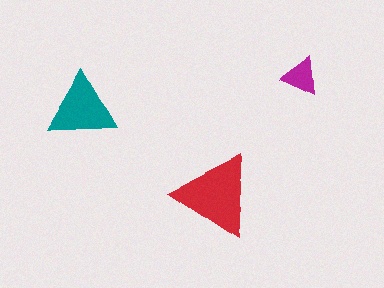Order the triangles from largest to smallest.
the red one, the teal one, the magenta one.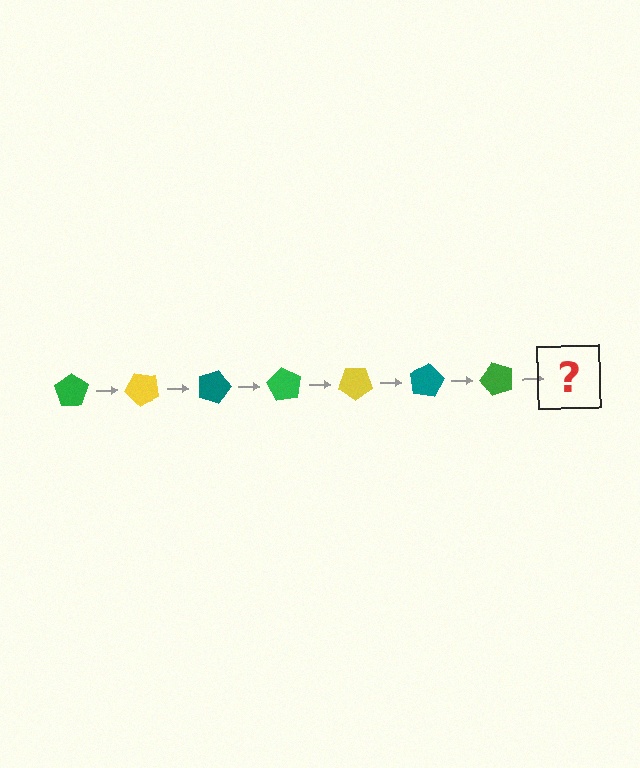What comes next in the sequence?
The next element should be a yellow pentagon, rotated 315 degrees from the start.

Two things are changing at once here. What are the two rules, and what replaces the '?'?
The two rules are that it rotates 45 degrees each step and the color cycles through green, yellow, and teal. The '?' should be a yellow pentagon, rotated 315 degrees from the start.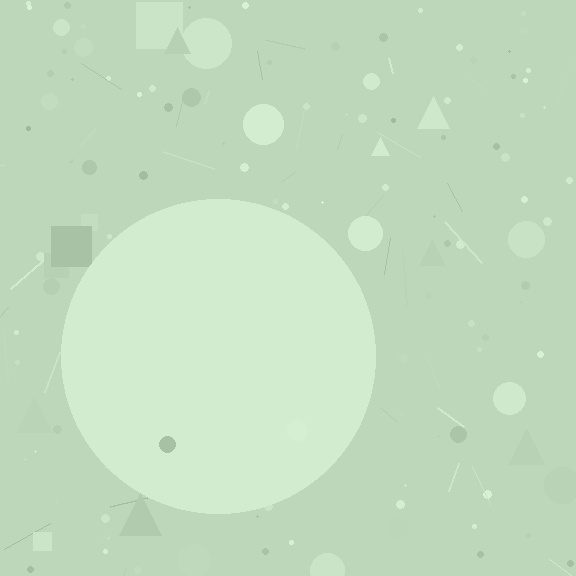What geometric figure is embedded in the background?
A circle is embedded in the background.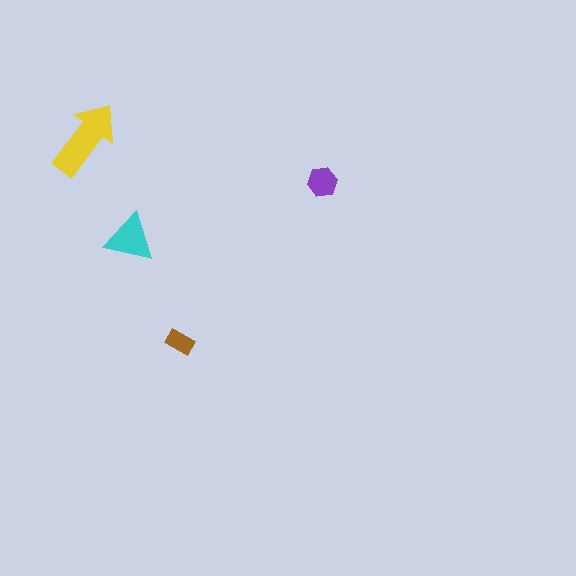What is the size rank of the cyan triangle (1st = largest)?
2nd.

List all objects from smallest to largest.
The brown rectangle, the purple hexagon, the cyan triangle, the yellow arrow.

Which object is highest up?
The yellow arrow is topmost.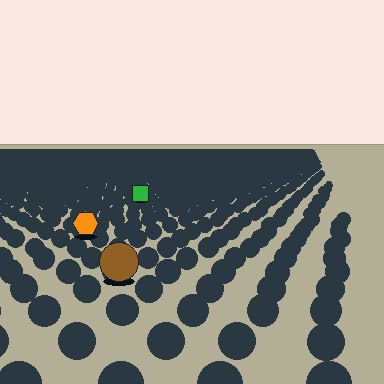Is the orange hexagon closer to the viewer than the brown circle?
No. The brown circle is closer — you can tell from the texture gradient: the ground texture is coarser near it.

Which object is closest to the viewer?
The brown circle is closest. The texture marks near it are larger and more spread out.